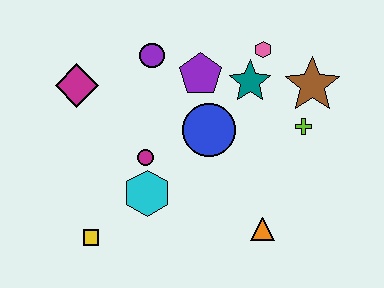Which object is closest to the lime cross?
The brown star is closest to the lime cross.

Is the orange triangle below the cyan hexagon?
Yes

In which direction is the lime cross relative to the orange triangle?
The lime cross is above the orange triangle.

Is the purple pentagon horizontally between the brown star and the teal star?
No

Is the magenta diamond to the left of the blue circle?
Yes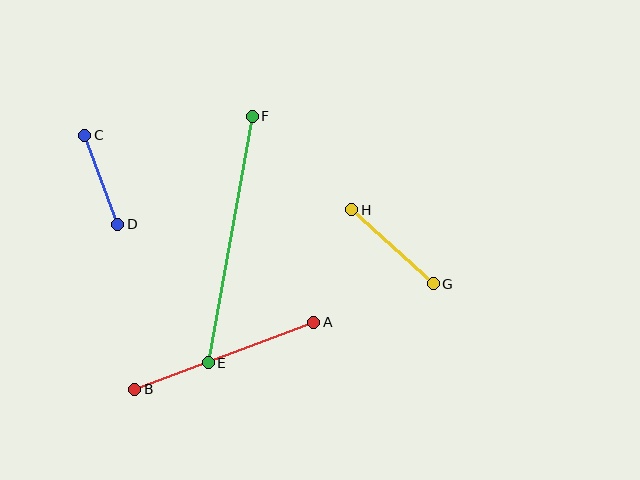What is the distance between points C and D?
The distance is approximately 95 pixels.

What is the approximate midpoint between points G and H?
The midpoint is at approximately (393, 247) pixels.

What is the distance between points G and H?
The distance is approximately 110 pixels.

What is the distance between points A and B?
The distance is approximately 191 pixels.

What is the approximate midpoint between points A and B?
The midpoint is at approximately (224, 356) pixels.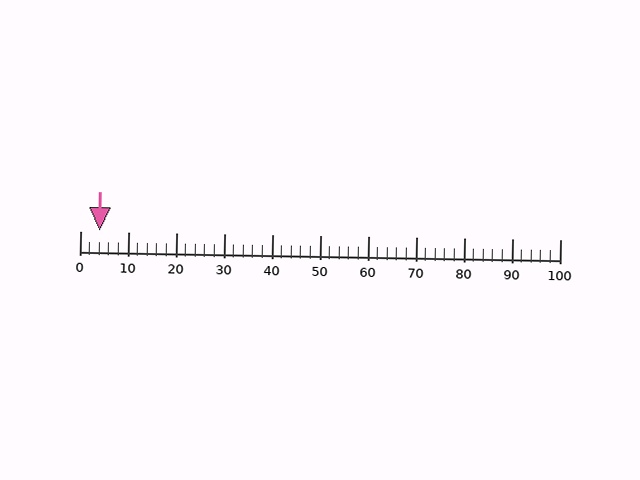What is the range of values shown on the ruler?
The ruler shows values from 0 to 100.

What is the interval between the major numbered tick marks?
The major tick marks are spaced 10 units apart.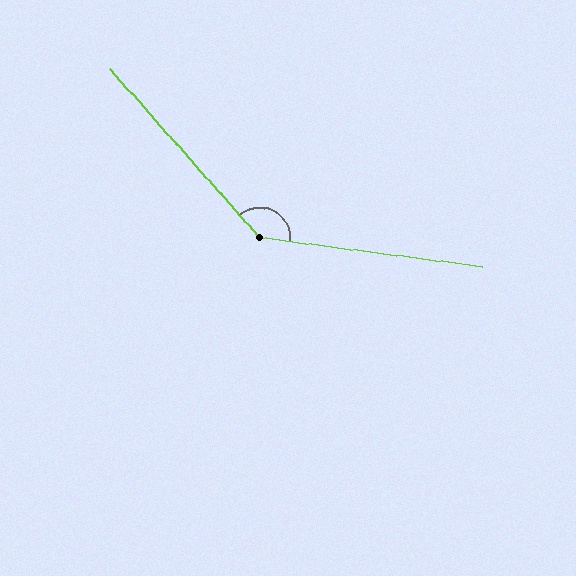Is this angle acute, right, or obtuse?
It is obtuse.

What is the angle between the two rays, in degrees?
Approximately 139 degrees.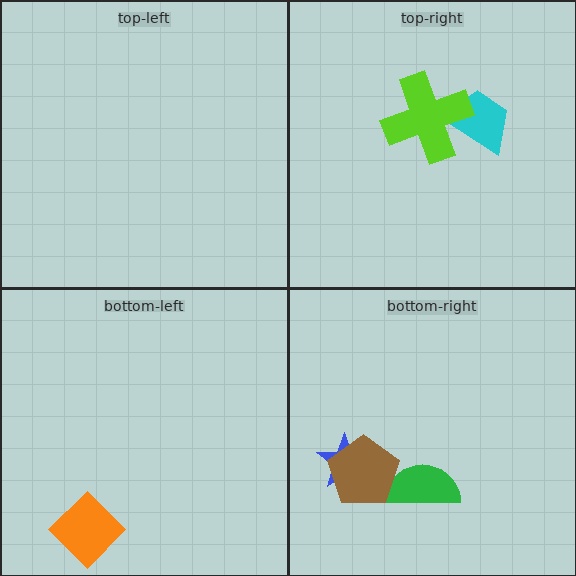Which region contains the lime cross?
The top-right region.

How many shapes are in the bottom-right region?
3.